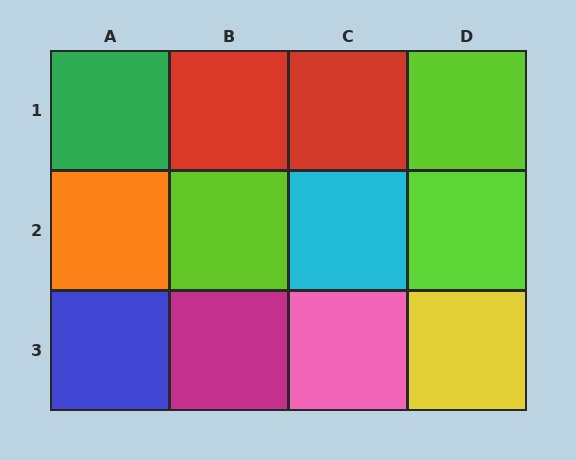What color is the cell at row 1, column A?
Green.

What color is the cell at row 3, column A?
Blue.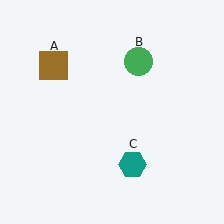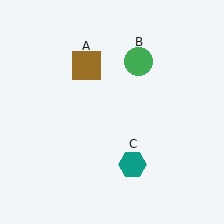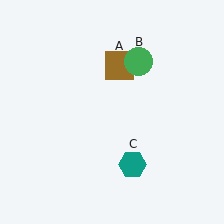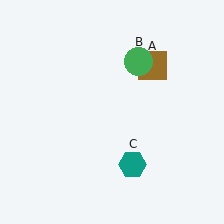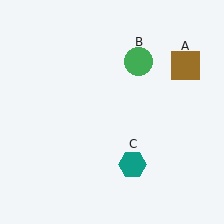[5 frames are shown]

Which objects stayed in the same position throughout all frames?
Green circle (object B) and teal hexagon (object C) remained stationary.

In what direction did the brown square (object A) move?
The brown square (object A) moved right.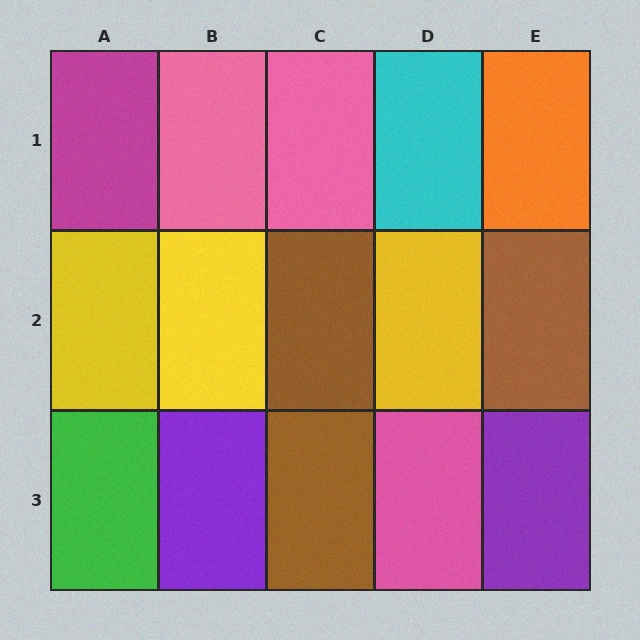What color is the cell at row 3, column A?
Green.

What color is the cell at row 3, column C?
Brown.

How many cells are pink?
3 cells are pink.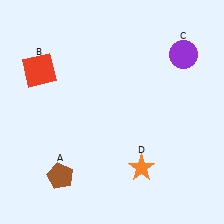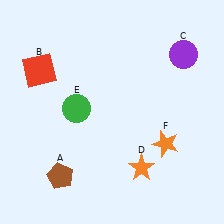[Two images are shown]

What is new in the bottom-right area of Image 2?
An orange star (F) was added in the bottom-right area of Image 2.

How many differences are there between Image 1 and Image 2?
There are 2 differences between the two images.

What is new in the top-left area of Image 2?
A green circle (E) was added in the top-left area of Image 2.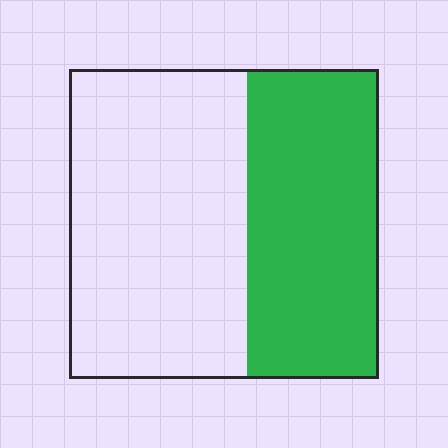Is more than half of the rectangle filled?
No.